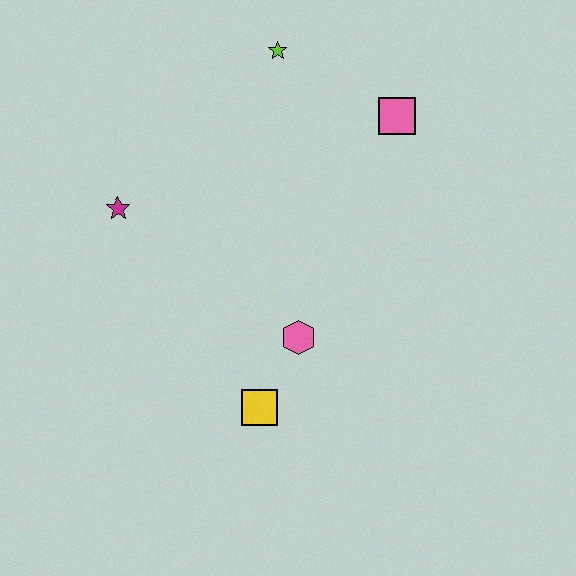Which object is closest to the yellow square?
The pink hexagon is closest to the yellow square.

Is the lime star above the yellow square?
Yes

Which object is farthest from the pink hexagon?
The lime star is farthest from the pink hexagon.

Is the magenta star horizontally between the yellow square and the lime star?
No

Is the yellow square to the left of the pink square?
Yes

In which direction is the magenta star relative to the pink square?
The magenta star is to the left of the pink square.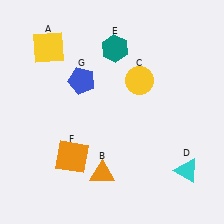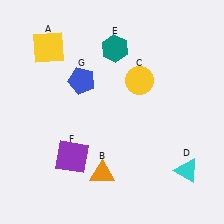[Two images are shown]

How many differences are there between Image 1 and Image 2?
There is 1 difference between the two images.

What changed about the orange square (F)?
In Image 1, F is orange. In Image 2, it changed to purple.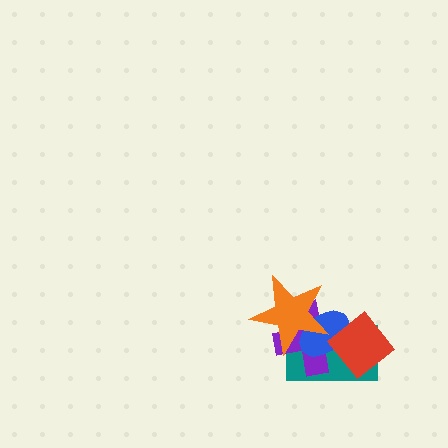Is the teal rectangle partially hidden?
Yes, it is partially covered by another shape.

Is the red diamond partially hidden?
No, no other shape covers it.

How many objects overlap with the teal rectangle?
4 objects overlap with the teal rectangle.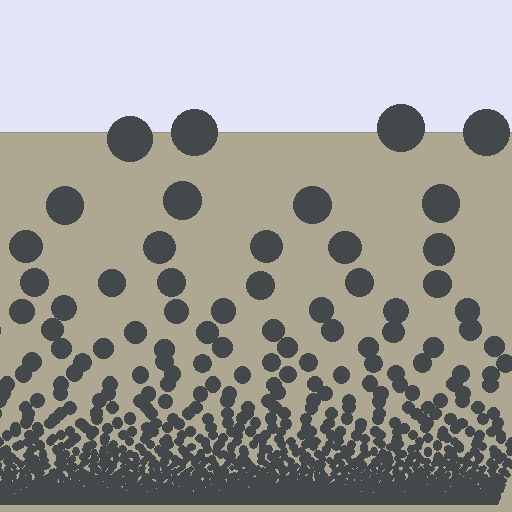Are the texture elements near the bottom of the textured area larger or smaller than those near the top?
Smaller. The gradient is inverted — elements near the bottom are smaller and denser.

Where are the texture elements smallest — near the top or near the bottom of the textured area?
Near the bottom.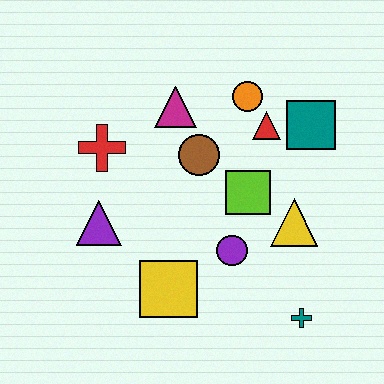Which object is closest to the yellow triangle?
The lime square is closest to the yellow triangle.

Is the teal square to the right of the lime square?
Yes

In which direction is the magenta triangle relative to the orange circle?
The magenta triangle is to the left of the orange circle.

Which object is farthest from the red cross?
The teal cross is farthest from the red cross.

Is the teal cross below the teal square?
Yes